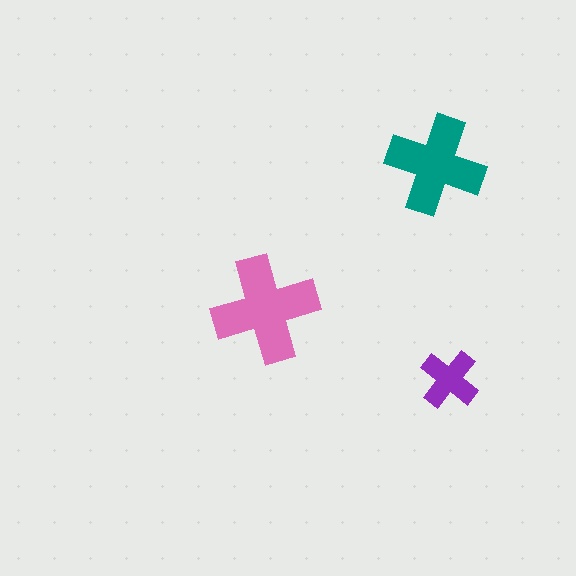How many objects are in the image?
There are 3 objects in the image.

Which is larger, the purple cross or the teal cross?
The teal one.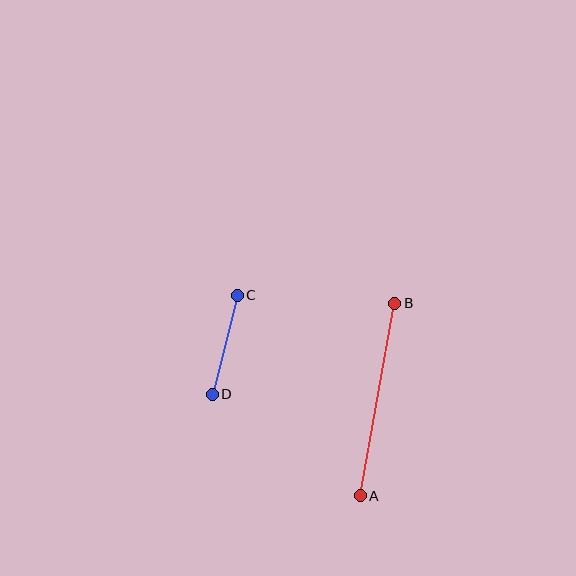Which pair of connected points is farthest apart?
Points A and B are farthest apart.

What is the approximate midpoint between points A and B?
The midpoint is at approximately (377, 400) pixels.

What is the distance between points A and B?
The distance is approximately 196 pixels.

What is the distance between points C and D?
The distance is approximately 102 pixels.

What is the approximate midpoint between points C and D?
The midpoint is at approximately (225, 345) pixels.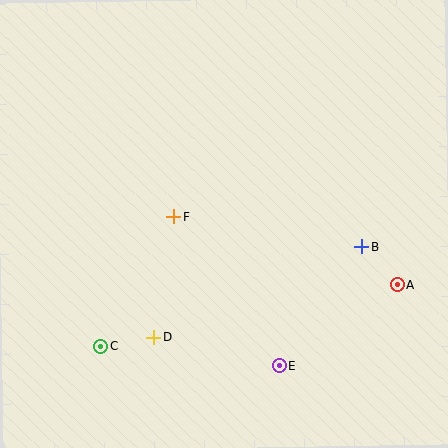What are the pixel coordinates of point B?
Point B is at (362, 247).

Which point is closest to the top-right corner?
Point B is closest to the top-right corner.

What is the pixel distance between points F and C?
The distance between F and C is 149 pixels.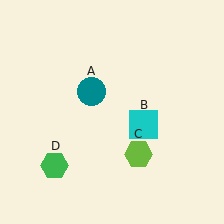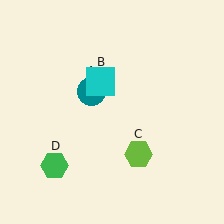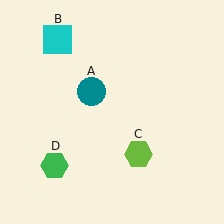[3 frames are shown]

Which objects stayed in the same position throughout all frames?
Teal circle (object A) and lime hexagon (object C) and green hexagon (object D) remained stationary.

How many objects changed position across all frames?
1 object changed position: cyan square (object B).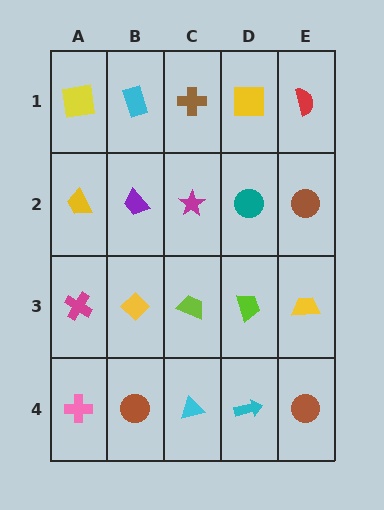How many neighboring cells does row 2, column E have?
3.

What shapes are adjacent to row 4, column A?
A magenta cross (row 3, column A), a brown circle (row 4, column B).